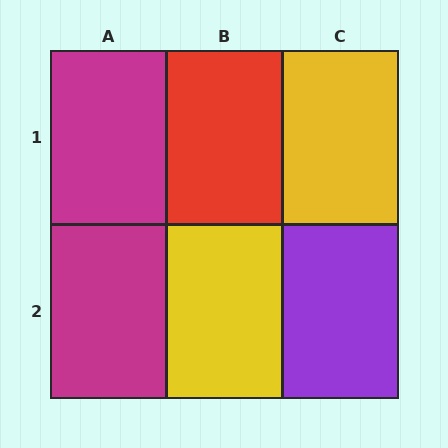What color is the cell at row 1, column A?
Magenta.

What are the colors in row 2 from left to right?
Magenta, yellow, purple.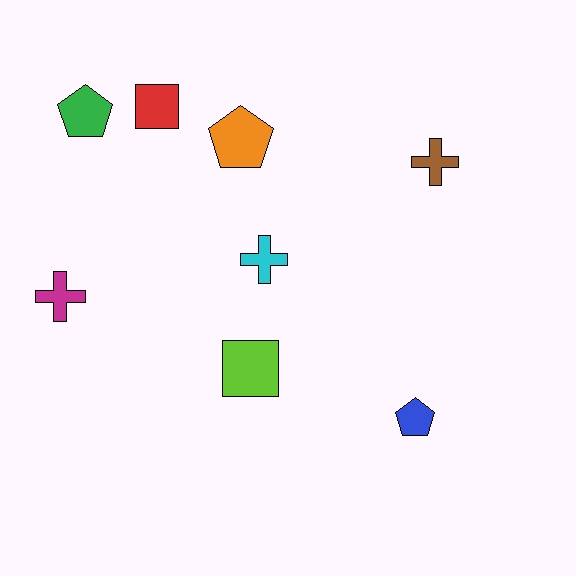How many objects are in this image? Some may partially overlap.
There are 8 objects.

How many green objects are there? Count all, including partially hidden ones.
There is 1 green object.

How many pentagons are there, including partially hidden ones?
There are 3 pentagons.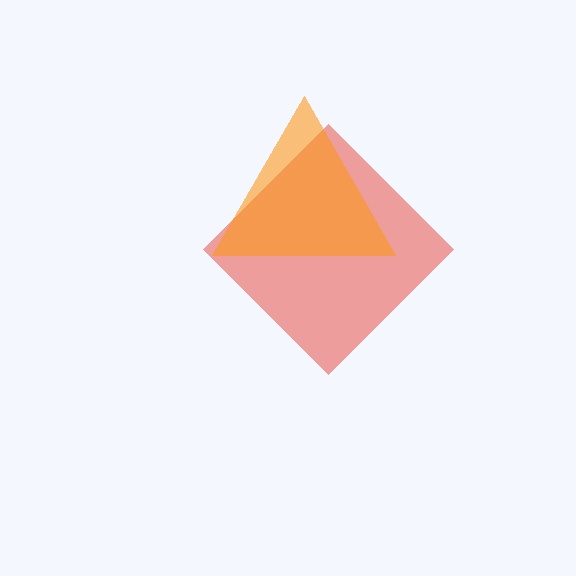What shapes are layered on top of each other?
The layered shapes are: a red diamond, an orange triangle.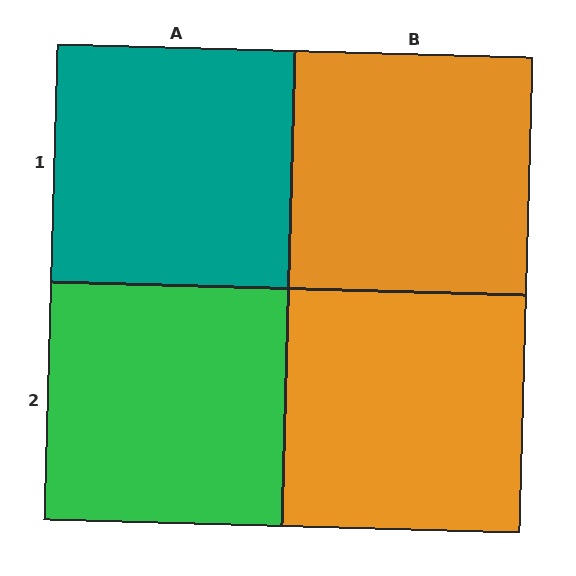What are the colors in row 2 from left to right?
Green, orange.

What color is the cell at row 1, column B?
Orange.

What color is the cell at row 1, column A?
Teal.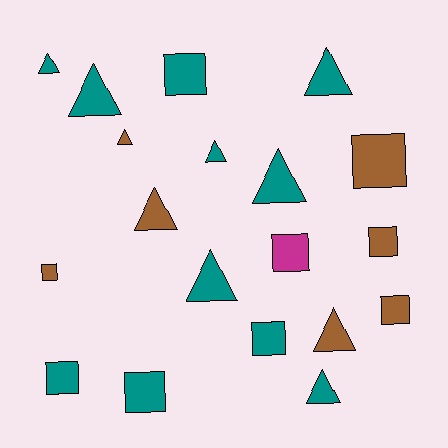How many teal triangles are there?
There are 7 teal triangles.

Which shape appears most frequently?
Triangle, with 10 objects.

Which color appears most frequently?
Teal, with 11 objects.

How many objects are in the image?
There are 19 objects.